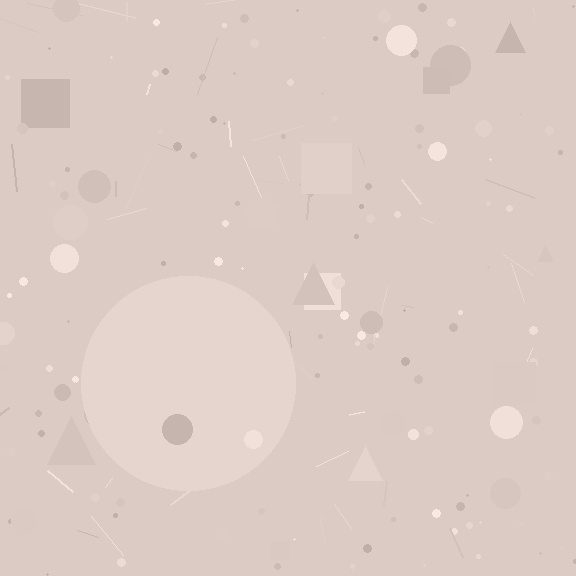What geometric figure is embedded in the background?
A circle is embedded in the background.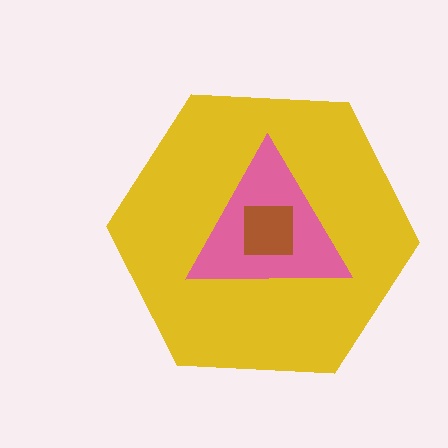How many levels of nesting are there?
3.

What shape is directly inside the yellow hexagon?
The pink triangle.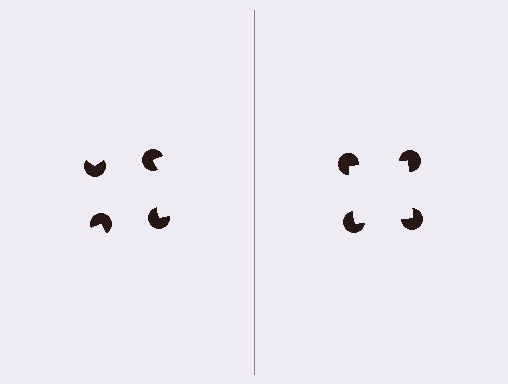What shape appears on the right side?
An illusory square.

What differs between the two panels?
The pac-man discs are positioned identically on both sides; only the wedge orientations differ. On the right they align to a square; on the left they are misaligned.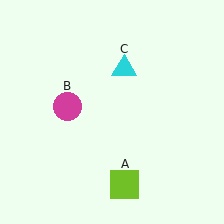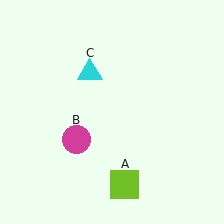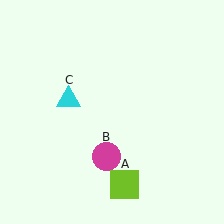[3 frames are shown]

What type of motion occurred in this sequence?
The magenta circle (object B), cyan triangle (object C) rotated counterclockwise around the center of the scene.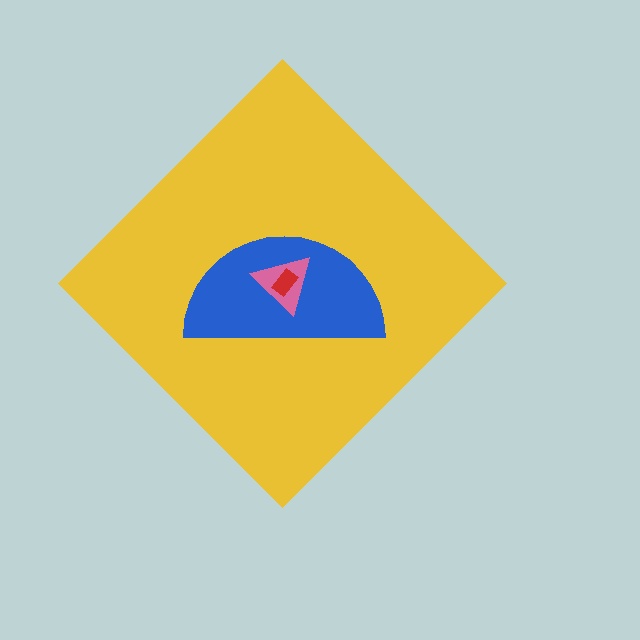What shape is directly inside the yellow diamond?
The blue semicircle.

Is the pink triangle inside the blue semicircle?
Yes.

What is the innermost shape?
The red rectangle.